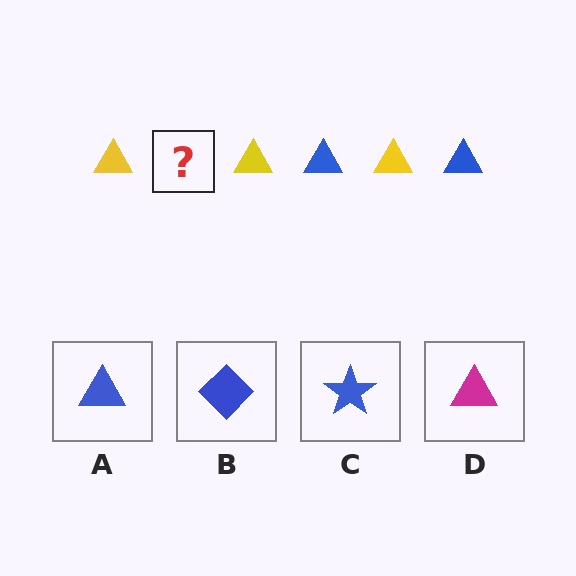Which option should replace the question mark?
Option A.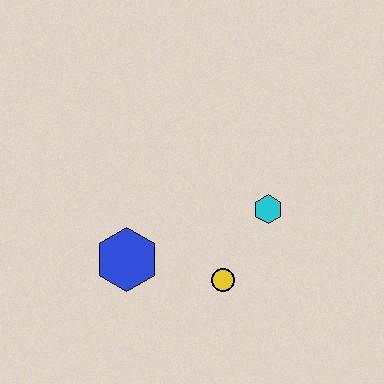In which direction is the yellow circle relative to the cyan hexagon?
The yellow circle is below the cyan hexagon.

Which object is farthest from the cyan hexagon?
The blue hexagon is farthest from the cyan hexagon.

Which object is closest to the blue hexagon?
The yellow circle is closest to the blue hexagon.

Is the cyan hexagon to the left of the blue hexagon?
No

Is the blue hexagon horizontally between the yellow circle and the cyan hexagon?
No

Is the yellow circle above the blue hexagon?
No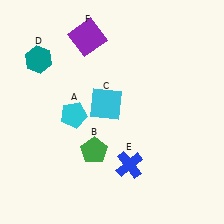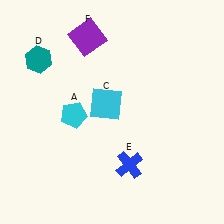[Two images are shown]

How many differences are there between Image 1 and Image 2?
There is 1 difference between the two images.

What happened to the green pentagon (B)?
The green pentagon (B) was removed in Image 2. It was in the bottom-left area of Image 1.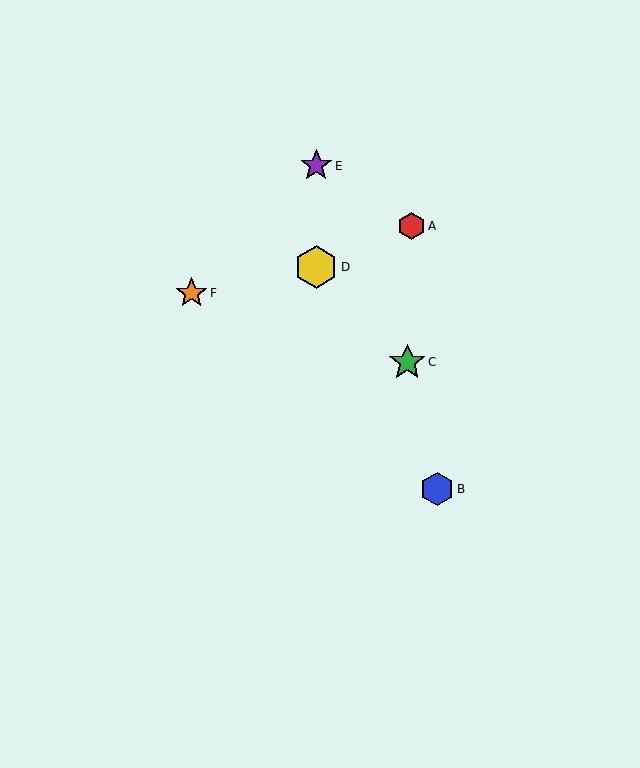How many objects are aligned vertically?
2 objects (D, E) are aligned vertically.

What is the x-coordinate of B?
Object B is at x≈437.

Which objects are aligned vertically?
Objects D, E are aligned vertically.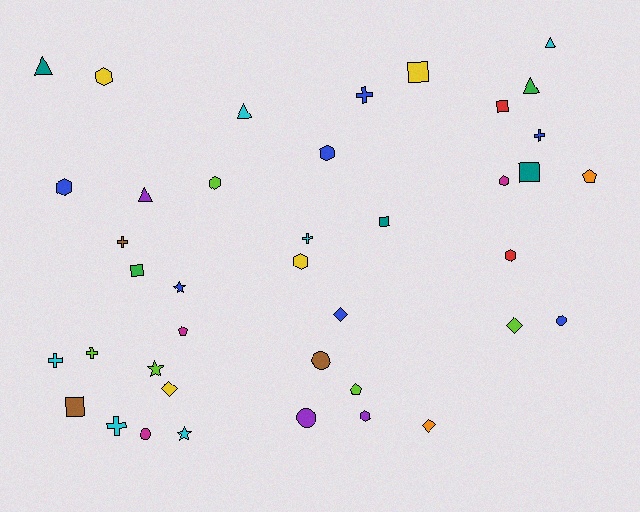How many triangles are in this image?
There are 5 triangles.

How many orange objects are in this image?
There are 2 orange objects.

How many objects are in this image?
There are 40 objects.